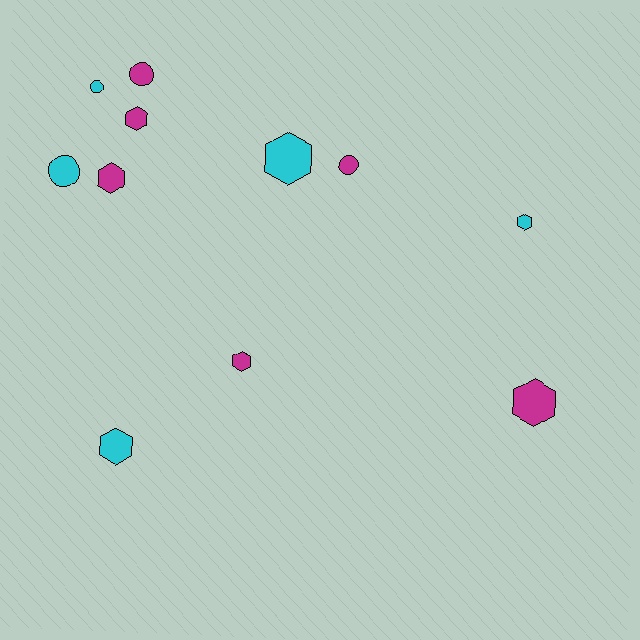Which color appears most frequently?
Magenta, with 6 objects.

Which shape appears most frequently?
Hexagon, with 7 objects.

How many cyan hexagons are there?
There are 3 cyan hexagons.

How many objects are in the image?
There are 11 objects.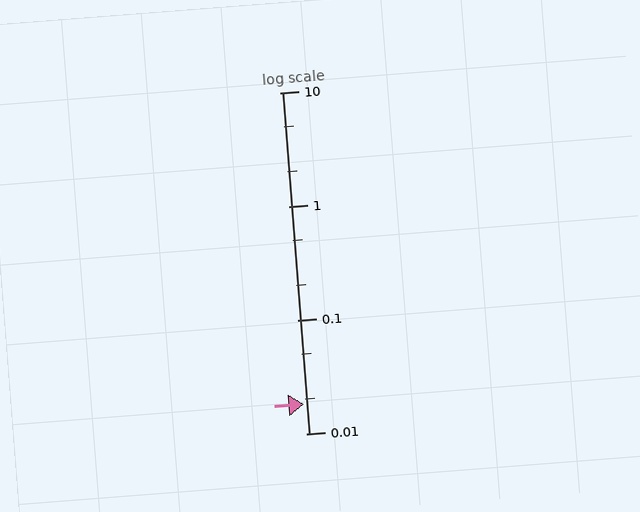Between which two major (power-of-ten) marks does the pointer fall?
The pointer is between 0.01 and 0.1.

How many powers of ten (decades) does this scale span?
The scale spans 3 decades, from 0.01 to 10.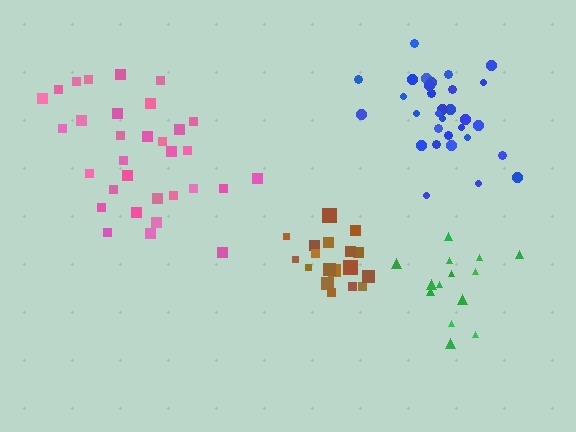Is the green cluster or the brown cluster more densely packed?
Brown.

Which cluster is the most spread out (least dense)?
Pink.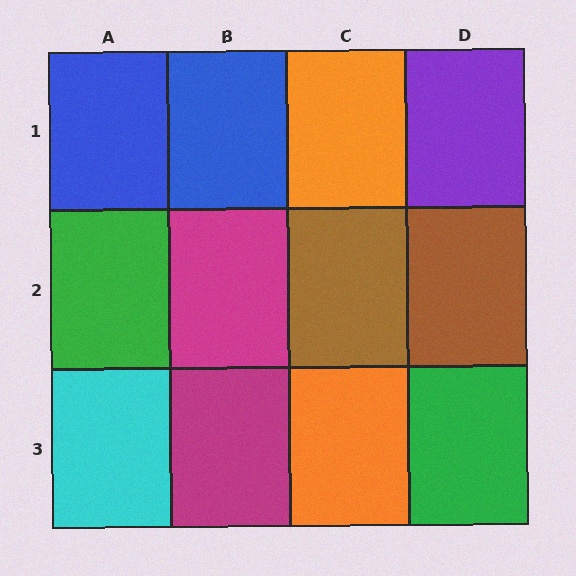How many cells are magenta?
2 cells are magenta.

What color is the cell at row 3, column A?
Cyan.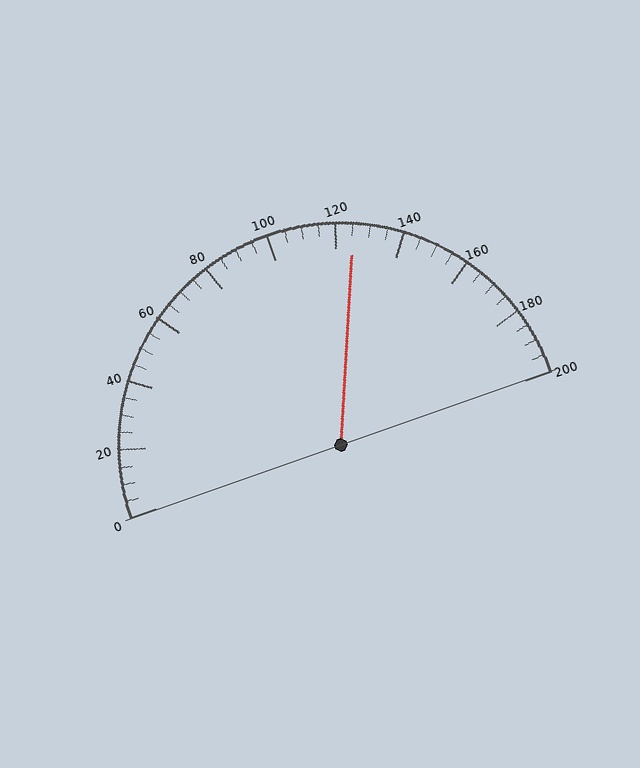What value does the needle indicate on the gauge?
The needle indicates approximately 125.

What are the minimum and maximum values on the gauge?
The gauge ranges from 0 to 200.